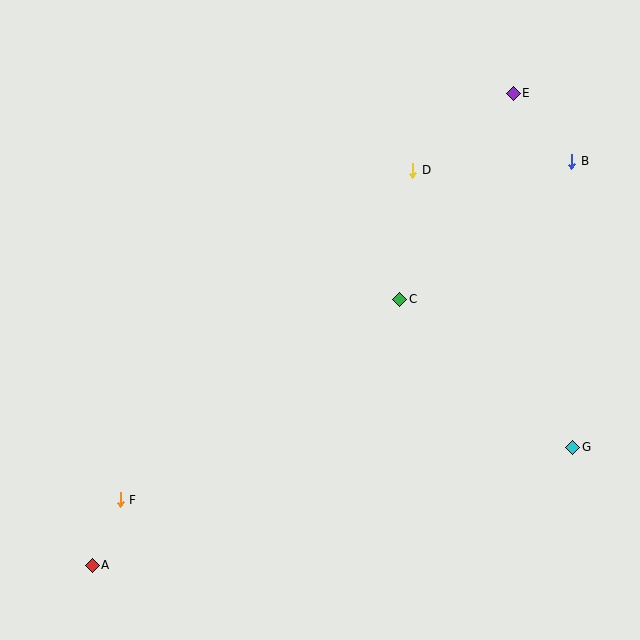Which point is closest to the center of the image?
Point C at (400, 299) is closest to the center.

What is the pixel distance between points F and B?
The distance between F and B is 564 pixels.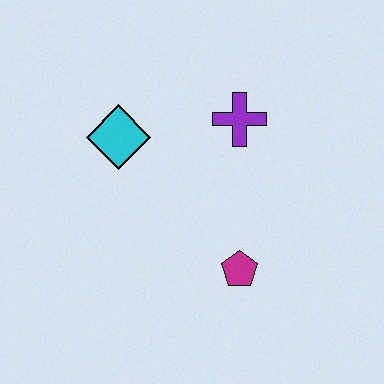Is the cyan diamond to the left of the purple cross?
Yes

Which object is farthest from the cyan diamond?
The magenta pentagon is farthest from the cyan diamond.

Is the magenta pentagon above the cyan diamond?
No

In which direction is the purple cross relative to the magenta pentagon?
The purple cross is above the magenta pentagon.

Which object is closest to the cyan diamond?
The purple cross is closest to the cyan diamond.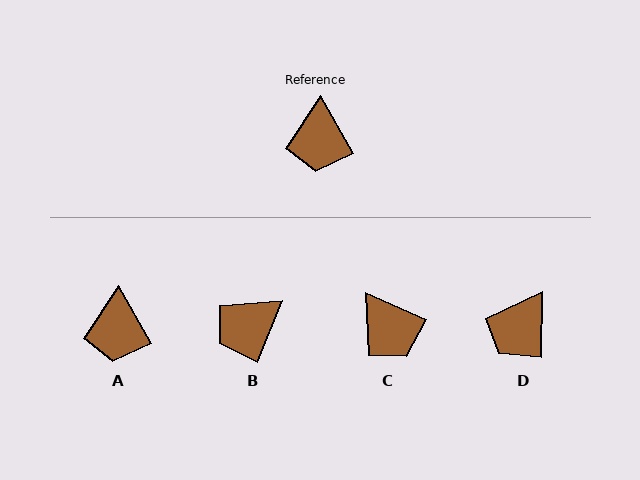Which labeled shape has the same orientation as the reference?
A.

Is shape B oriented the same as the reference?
No, it is off by about 52 degrees.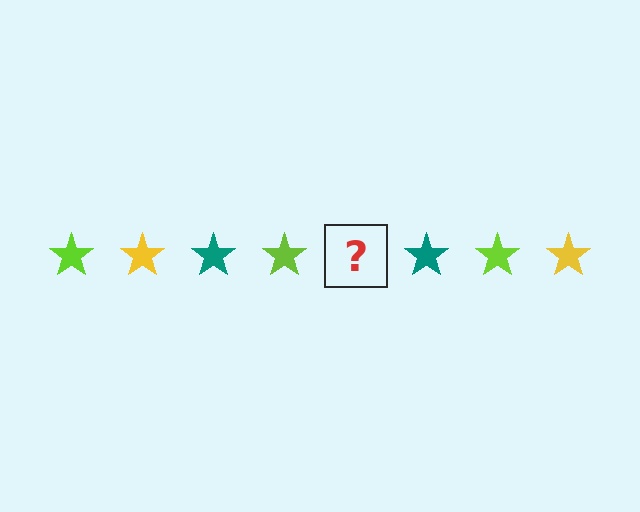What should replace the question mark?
The question mark should be replaced with a yellow star.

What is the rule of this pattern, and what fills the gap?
The rule is that the pattern cycles through lime, yellow, teal stars. The gap should be filled with a yellow star.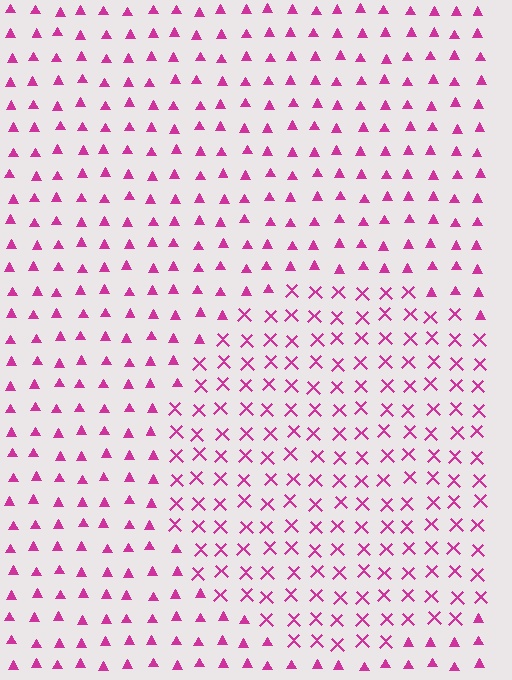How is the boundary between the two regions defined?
The boundary is defined by a change in element shape: X marks inside vs. triangles outside. All elements share the same color and spacing.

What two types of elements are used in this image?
The image uses X marks inside the circle region and triangles outside it.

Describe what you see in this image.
The image is filled with small magenta elements arranged in a uniform grid. A circle-shaped region contains X marks, while the surrounding area contains triangles. The boundary is defined purely by the change in element shape.